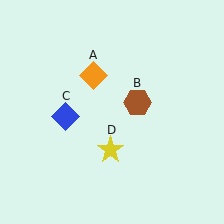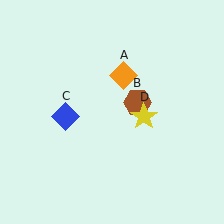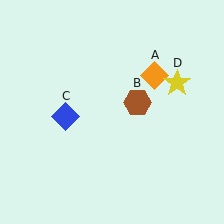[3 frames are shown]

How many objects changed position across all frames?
2 objects changed position: orange diamond (object A), yellow star (object D).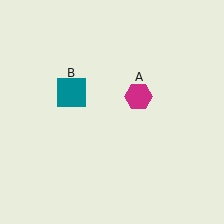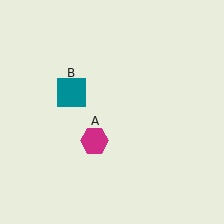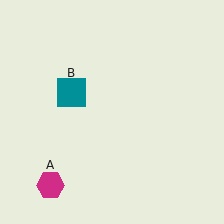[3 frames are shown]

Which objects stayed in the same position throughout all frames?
Teal square (object B) remained stationary.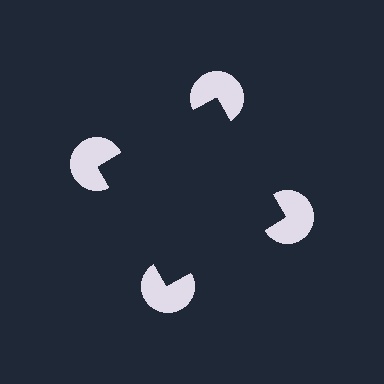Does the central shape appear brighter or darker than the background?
It typically appears slightly darker than the background, even though no actual brightness change is drawn.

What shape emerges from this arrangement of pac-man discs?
An illusory square — its edges are inferred from the aligned wedge cuts in the pac-man discs, not physically drawn.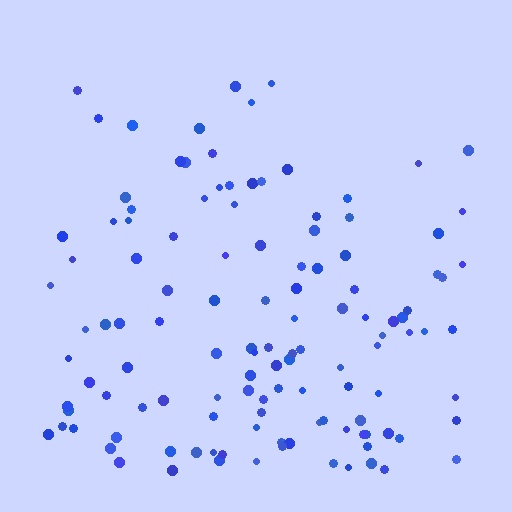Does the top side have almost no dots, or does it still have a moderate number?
Still a moderate number, just noticeably fewer than the bottom.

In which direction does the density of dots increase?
From top to bottom, with the bottom side densest.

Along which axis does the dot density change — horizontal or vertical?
Vertical.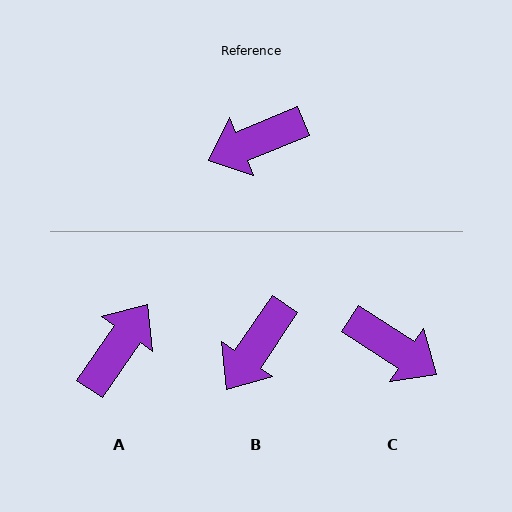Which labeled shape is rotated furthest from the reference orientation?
A, about 147 degrees away.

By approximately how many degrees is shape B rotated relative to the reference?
Approximately 33 degrees counter-clockwise.